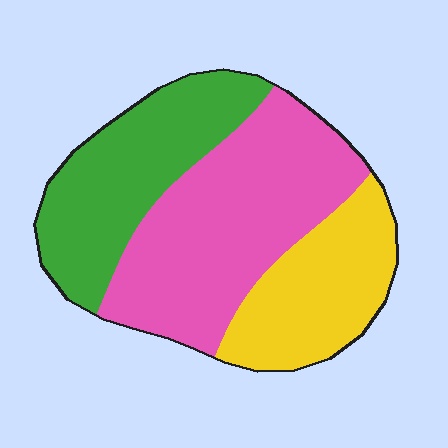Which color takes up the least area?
Yellow, at roughly 25%.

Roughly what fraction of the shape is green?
Green covers roughly 30% of the shape.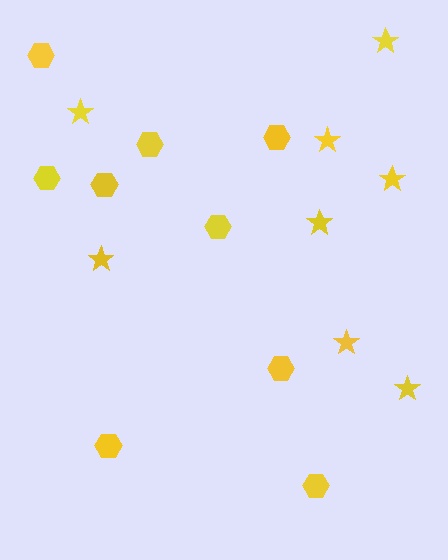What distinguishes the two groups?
There are 2 groups: one group of hexagons (9) and one group of stars (8).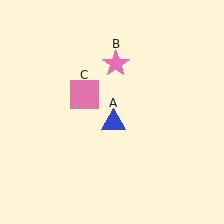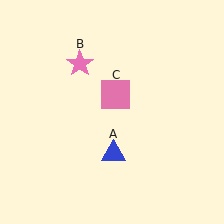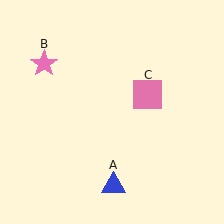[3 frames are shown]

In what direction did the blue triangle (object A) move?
The blue triangle (object A) moved down.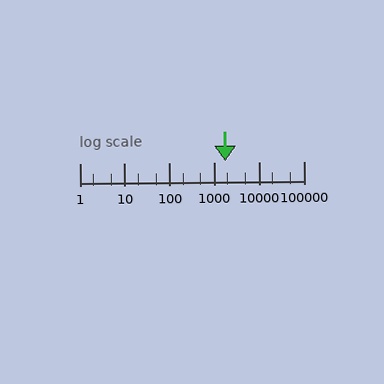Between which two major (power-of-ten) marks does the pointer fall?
The pointer is between 1000 and 10000.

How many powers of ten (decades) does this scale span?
The scale spans 5 decades, from 1 to 100000.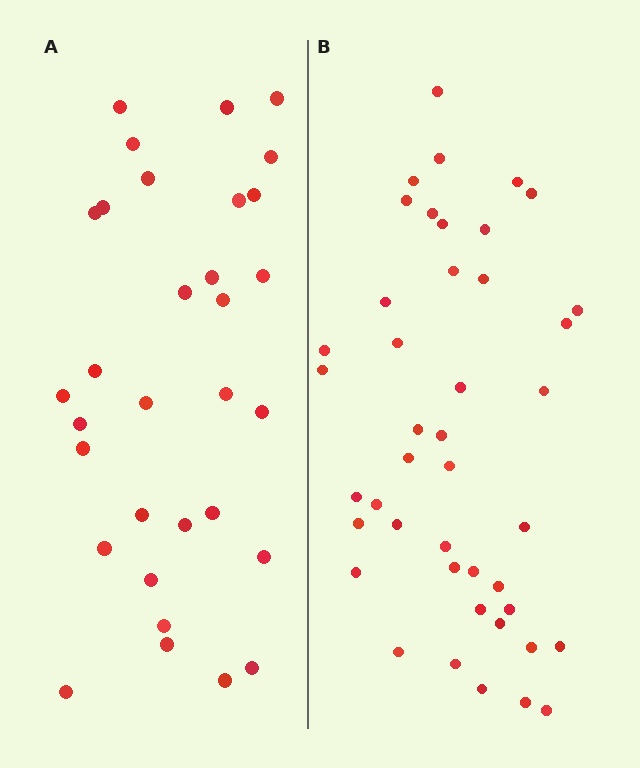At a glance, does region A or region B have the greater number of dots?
Region B (the right region) has more dots.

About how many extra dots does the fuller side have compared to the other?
Region B has roughly 12 or so more dots than region A.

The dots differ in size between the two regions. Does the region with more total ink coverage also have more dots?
No. Region A has more total ink coverage because its dots are larger, but region B actually contains more individual dots. Total area can be misleading — the number of items is what matters here.